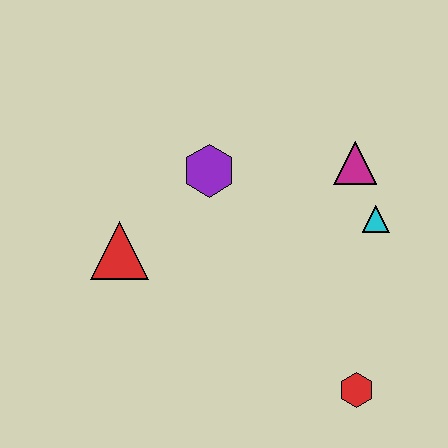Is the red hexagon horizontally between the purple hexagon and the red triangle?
No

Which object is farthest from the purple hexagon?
The red hexagon is farthest from the purple hexagon.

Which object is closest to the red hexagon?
The cyan triangle is closest to the red hexagon.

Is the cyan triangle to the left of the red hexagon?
No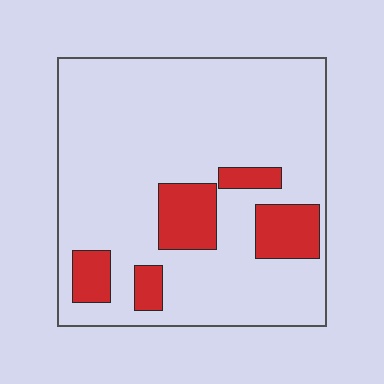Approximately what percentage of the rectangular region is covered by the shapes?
Approximately 15%.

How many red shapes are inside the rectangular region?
5.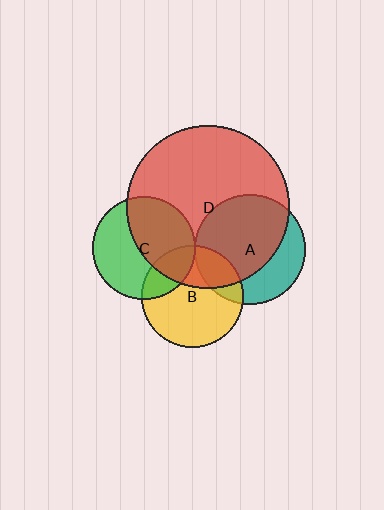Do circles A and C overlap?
Yes.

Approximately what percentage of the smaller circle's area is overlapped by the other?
Approximately 5%.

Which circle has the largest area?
Circle D (red).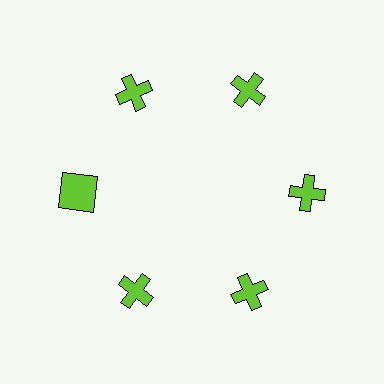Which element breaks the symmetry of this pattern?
The lime square at roughly the 9 o'clock position breaks the symmetry. All other shapes are lime crosses.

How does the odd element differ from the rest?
It has a different shape: square instead of cross.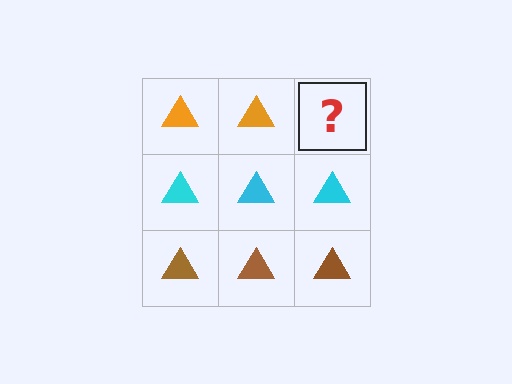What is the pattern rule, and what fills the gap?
The rule is that each row has a consistent color. The gap should be filled with an orange triangle.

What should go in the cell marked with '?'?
The missing cell should contain an orange triangle.